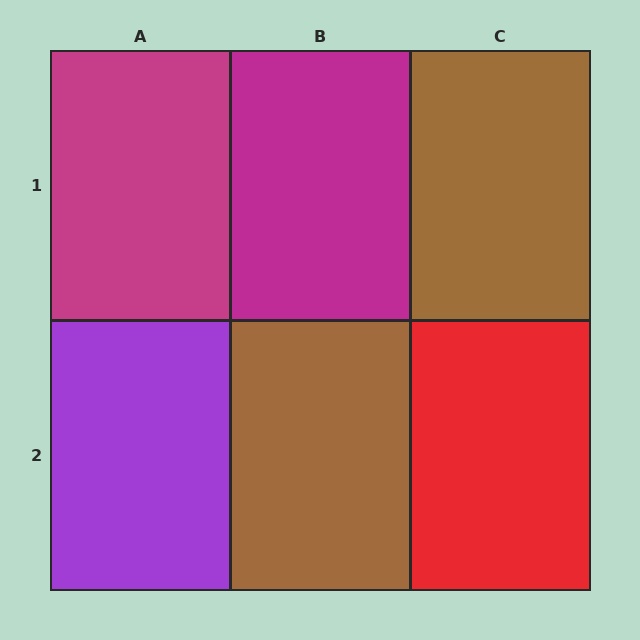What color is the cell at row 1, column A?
Magenta.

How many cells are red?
1 cell is red.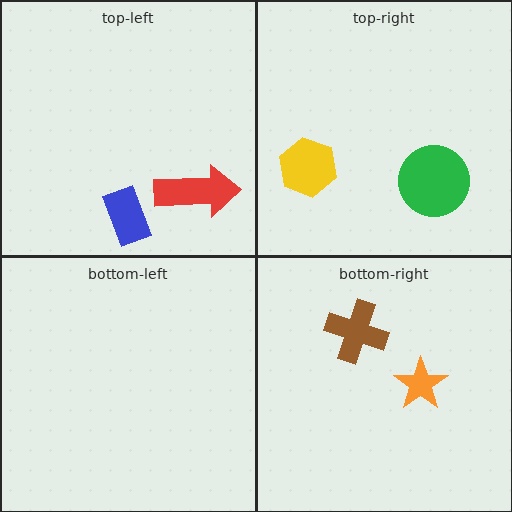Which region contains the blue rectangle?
The top-left region.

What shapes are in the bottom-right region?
The brown cross, the orange star.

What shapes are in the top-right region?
The yellow hexagon, the green circle.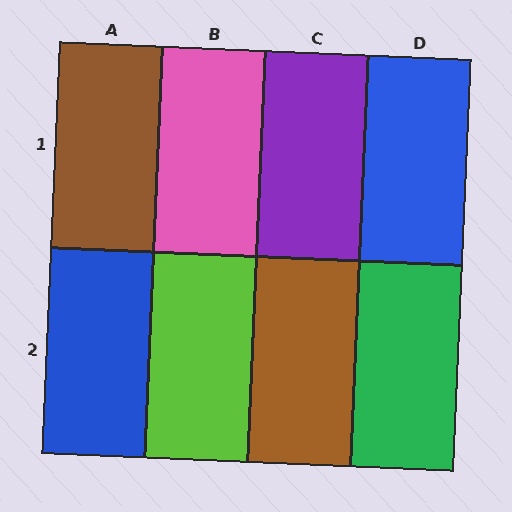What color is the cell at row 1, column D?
Blue.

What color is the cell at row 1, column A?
Brown.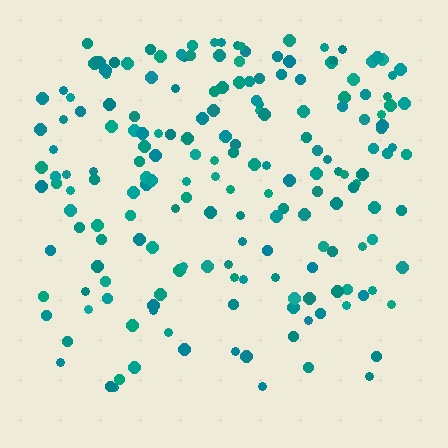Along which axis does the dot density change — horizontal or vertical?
Vertical.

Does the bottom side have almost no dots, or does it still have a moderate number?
Still a moderate number, just noticeably fewer than the top.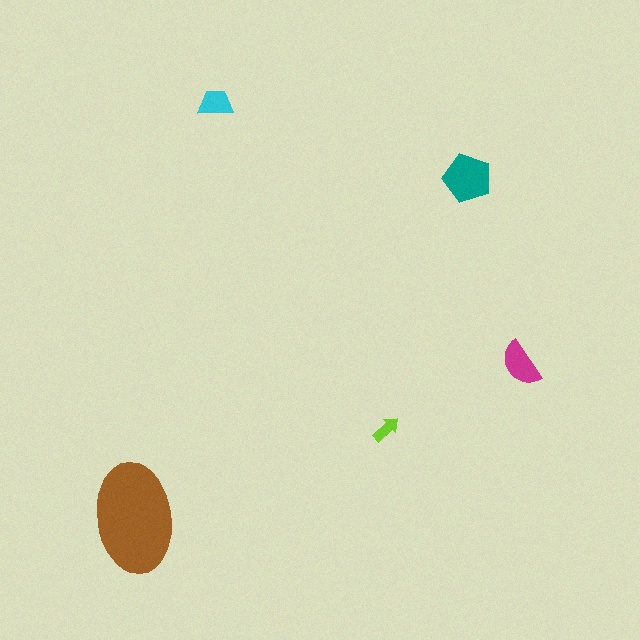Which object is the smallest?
The lime arrow.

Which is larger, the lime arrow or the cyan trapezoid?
The cyan trapezoid.